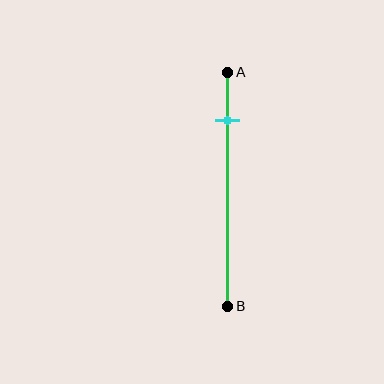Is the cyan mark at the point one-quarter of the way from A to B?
No, the mark is at about 20% from A, not at the 25% one-quarter point.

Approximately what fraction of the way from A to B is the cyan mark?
The cyan mark is approximately 20% of the way from A to B.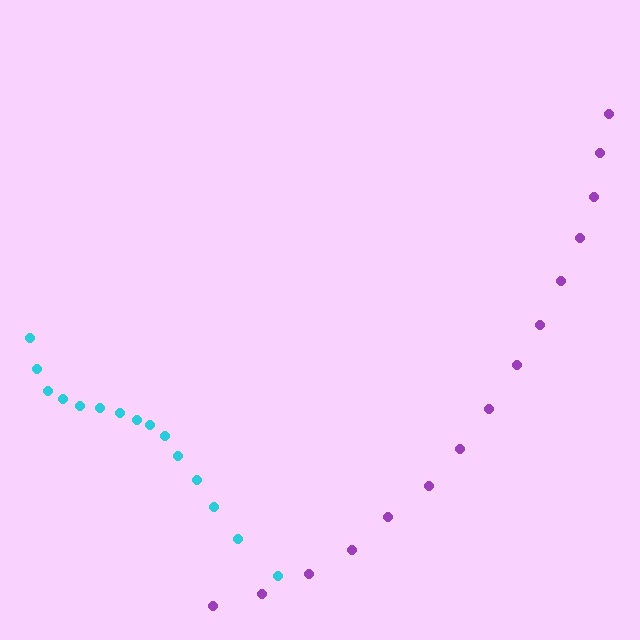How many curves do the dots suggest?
There are 2 distinct paths.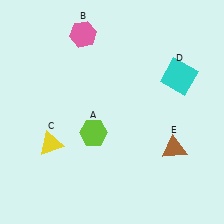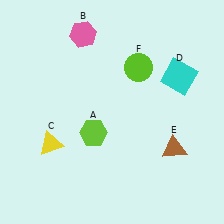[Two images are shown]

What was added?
A lime circle (F) was added in Image 2.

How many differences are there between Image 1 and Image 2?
There is 1 difference between the two images.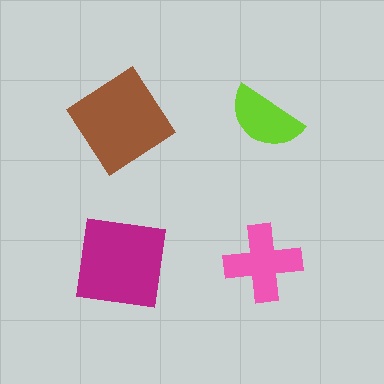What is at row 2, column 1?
A magenta square.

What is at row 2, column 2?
A pink cross.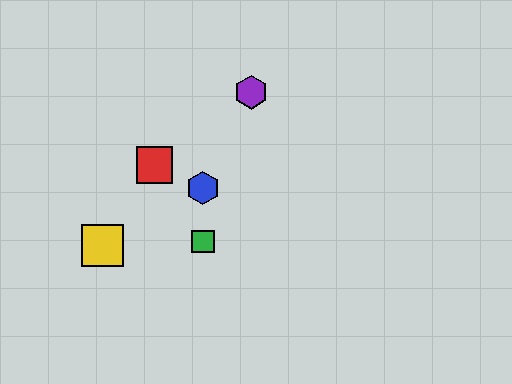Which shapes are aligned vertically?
The blue hexagon, the green square are aligned vertically.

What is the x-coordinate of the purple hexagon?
The purple hexagon is at x≈251.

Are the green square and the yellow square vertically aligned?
No, the green square is at x≈203 and the yellow square is at x≈103.